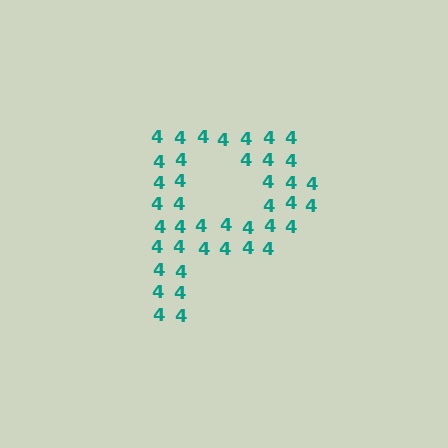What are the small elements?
The small elements are digit 4's.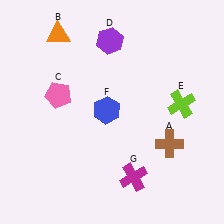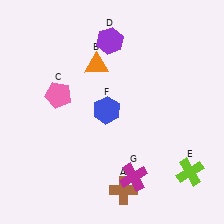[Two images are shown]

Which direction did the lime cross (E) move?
The lime cross (E) moved down.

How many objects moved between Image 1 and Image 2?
3 objects moved between the two images.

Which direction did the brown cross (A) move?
The brown cross (A) moved down.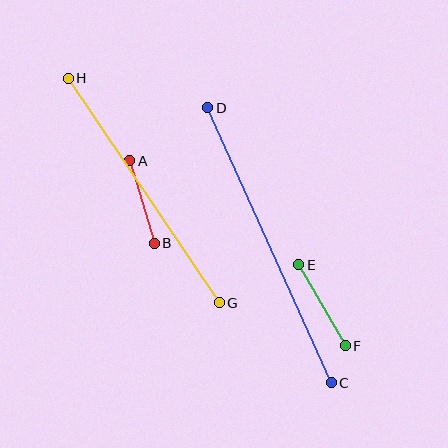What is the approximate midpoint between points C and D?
The midpoint is at approximately (269, 245) pixels.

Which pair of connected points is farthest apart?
Points C and D are farthest apart.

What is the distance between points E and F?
The distance is approximately 94 pixels.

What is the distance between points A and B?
The distance is approximately 86 pixels.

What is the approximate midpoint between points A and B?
The midpoint is at approximately (142, 202) pixels.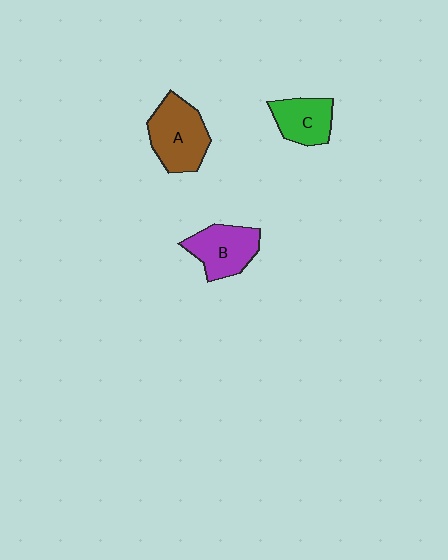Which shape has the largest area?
Shape A (brown).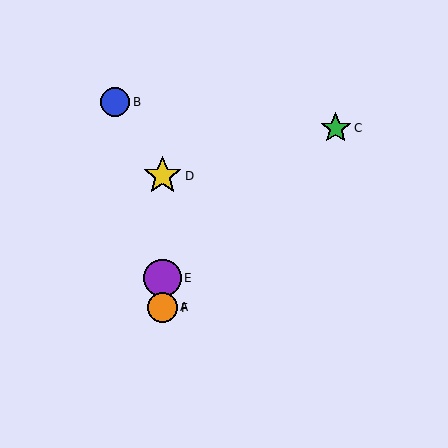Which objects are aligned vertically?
Objects A, D, E, F are aligned vertically.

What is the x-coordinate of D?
Object D is at x≈163.